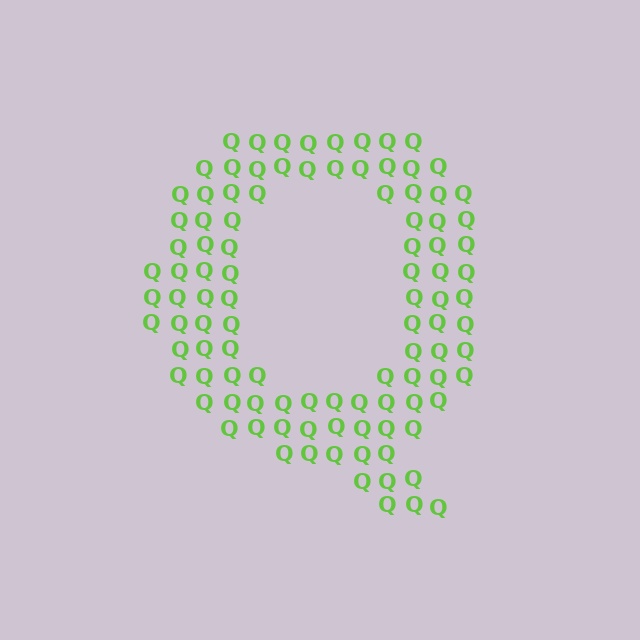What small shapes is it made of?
It is made of small letter Q's.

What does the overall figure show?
The overall figure shows the letter Q.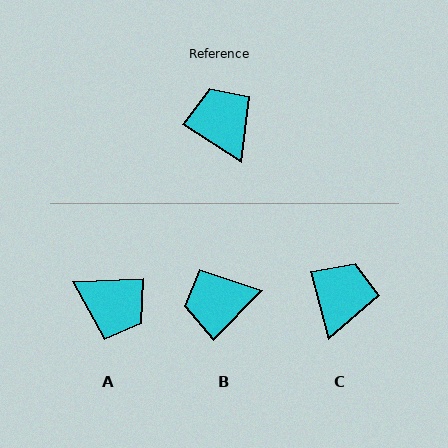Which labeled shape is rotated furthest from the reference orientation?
A, about 146 degrees away.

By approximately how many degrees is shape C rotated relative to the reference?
Approximately 43 degrees clockwise.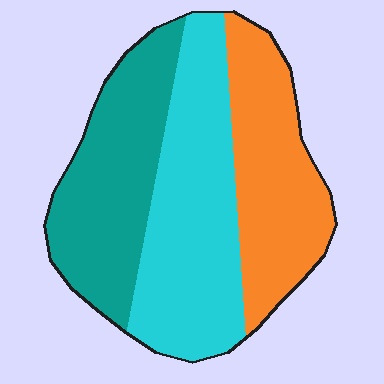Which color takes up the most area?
Cyan, at roughly 40%.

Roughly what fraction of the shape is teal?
Teal takes up about one third (1/3) of the shape.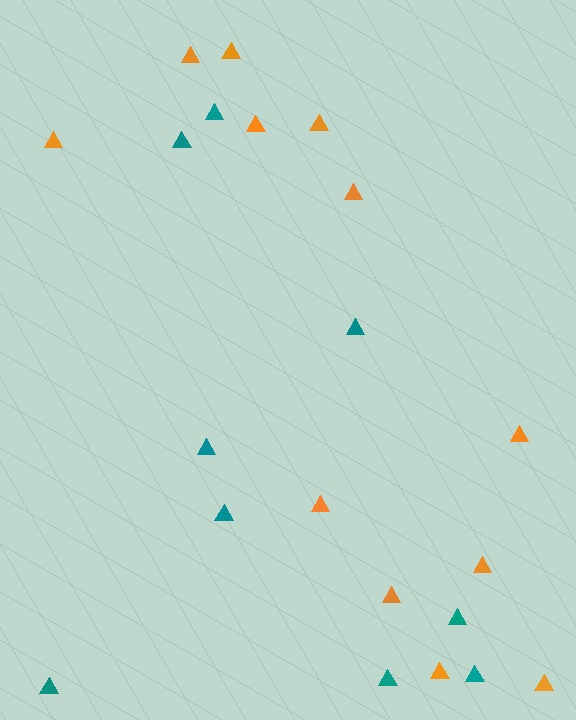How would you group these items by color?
There are 2 groups: one group of teal triangles (9) and one group of orange triangles (12).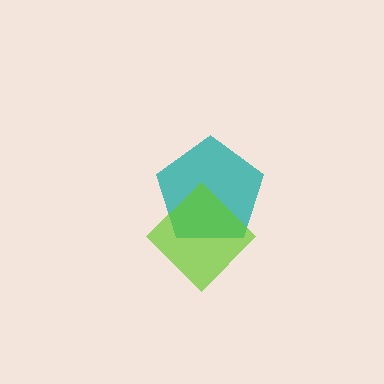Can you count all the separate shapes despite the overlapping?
Yes, there are 2 separate shapes.